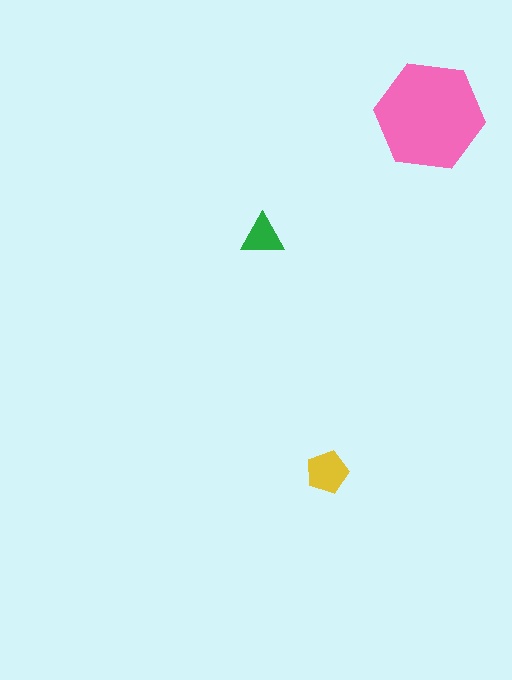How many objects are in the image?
There are 3 objects in the image.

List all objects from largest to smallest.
The pink hexagon, the yellow pentagon, the green triangle.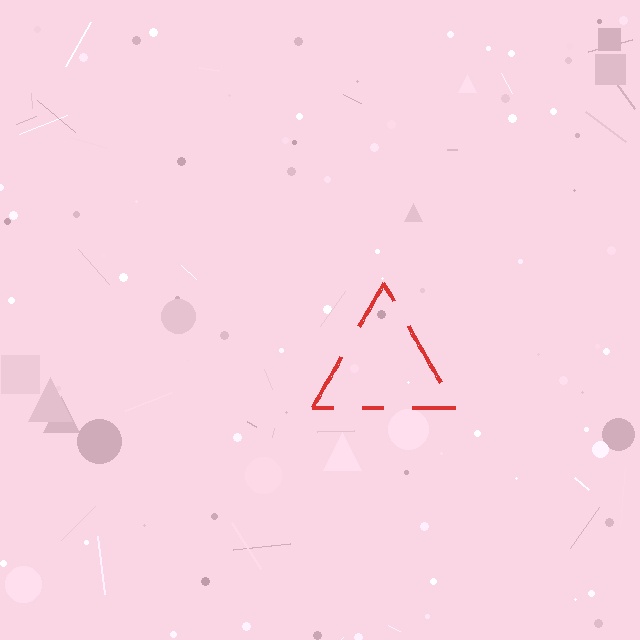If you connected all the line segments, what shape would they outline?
They would outline a triangle.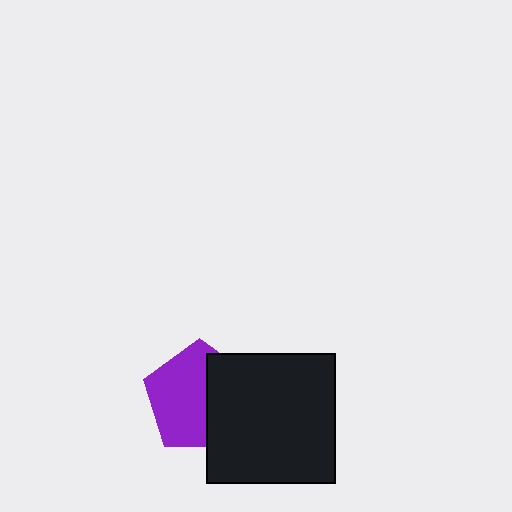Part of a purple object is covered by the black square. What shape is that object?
It is a pentagon.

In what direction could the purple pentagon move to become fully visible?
The purple pentagon could move left. That would shift it out from behind the black square entirely.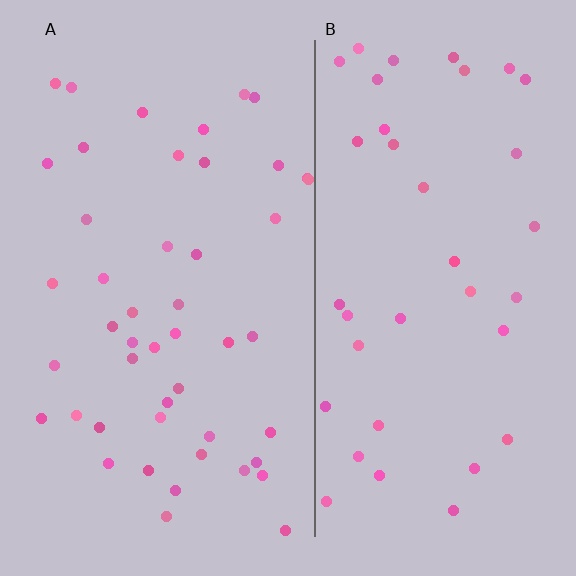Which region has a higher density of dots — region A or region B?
A (the left).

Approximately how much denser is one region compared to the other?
Approximately 1.2× — region A over region B.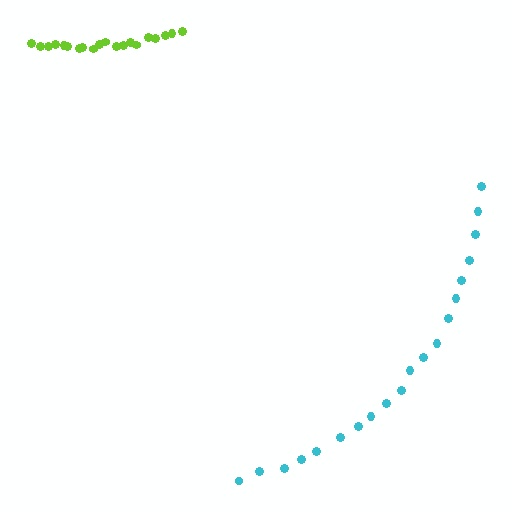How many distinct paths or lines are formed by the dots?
There are 2 distinct paths.